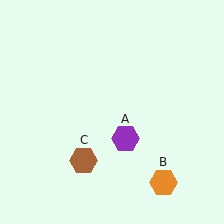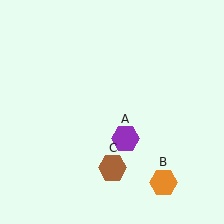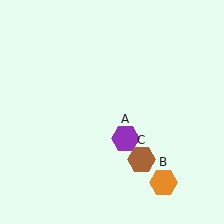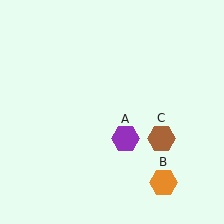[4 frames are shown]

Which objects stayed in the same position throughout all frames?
Purple hexagon (object A) and orange hexagon (object B) remained stationary.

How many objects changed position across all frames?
1 object changed position: brown hexagon (object C).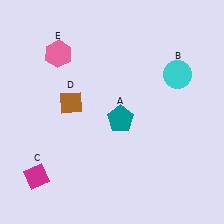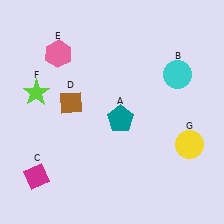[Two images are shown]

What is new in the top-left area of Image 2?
A lime star (F) was added in the top-left area of Image 2.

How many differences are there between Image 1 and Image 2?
There are 2 differences between the two images.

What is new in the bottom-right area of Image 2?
A yellow circle (G) was added in the bottom-right area of Image 2.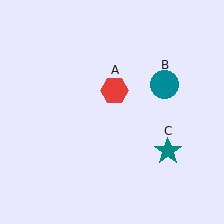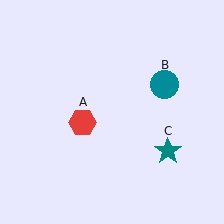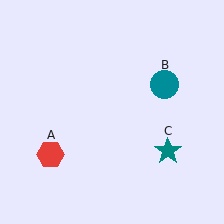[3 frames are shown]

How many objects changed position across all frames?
1 object changed position: red hexagon (object A).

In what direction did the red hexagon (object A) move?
The red hexagon (object A) moved down and to the left.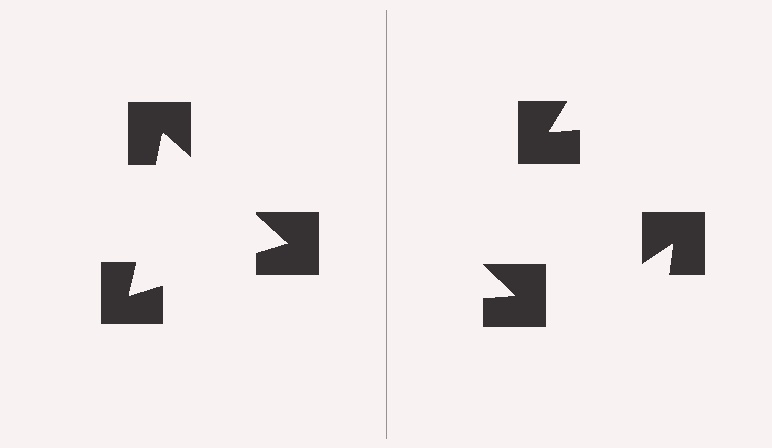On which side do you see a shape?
An illusory triangle appears on the left side. On the right side the wedge cuts are rotated, so no coherent shape forms.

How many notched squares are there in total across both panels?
6 — 3 on each side.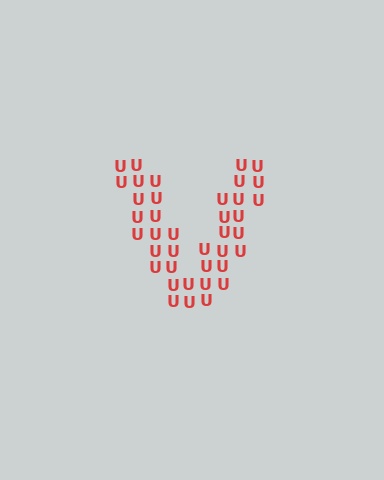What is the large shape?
The large shape is the letter V.